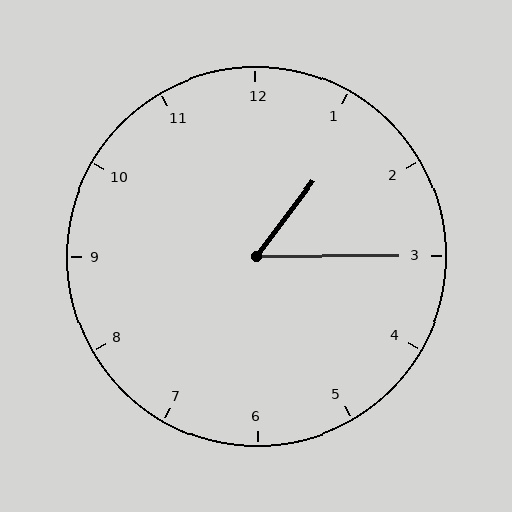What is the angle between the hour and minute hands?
Approximately 52 degrees.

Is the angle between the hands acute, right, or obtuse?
It is acute.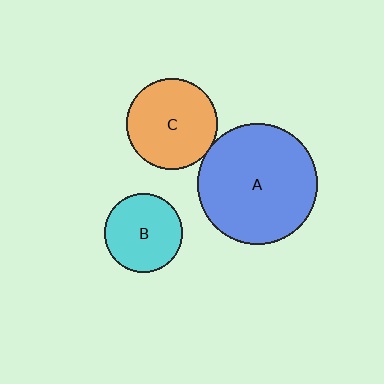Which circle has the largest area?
Circle A (blue).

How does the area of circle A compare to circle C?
Approximately 1.7 times.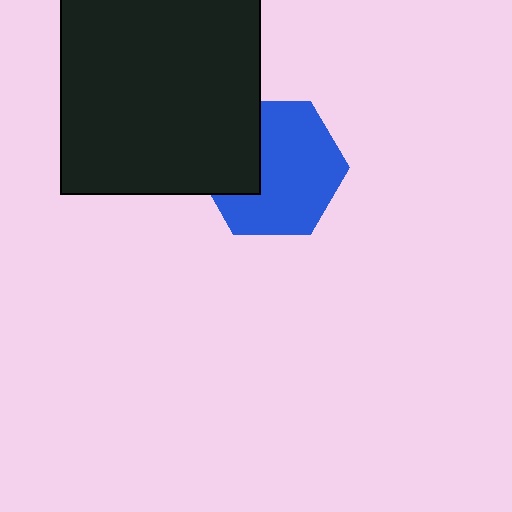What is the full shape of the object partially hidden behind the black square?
The partially hidden object is a blue hexagon.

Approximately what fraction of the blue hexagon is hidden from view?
Roughly 31% of the blue hexagon is hidden behind the black square.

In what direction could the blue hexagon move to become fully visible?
The blue hexagon could move right. That would shift it out from behind the black square entirely.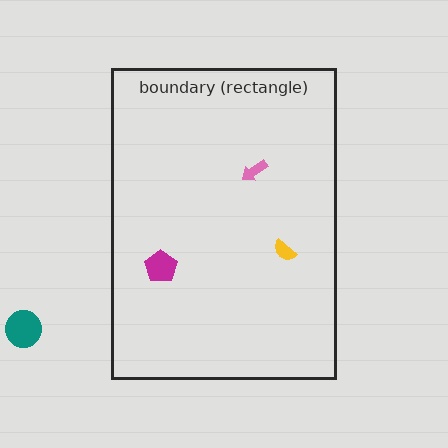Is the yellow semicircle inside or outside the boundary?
Inside.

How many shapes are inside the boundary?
3 inside, 1 outside.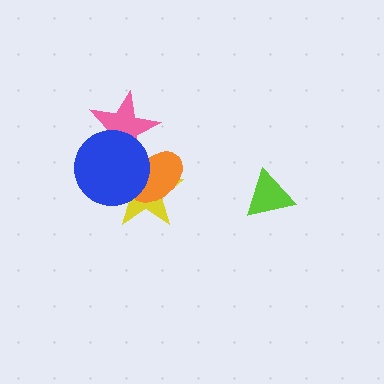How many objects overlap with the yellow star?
3 objects overlap with the yellow star.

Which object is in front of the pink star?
The blue circle is in front of the pink star.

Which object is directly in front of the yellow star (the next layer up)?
The orange ellipse is directly in front of the yellow star.